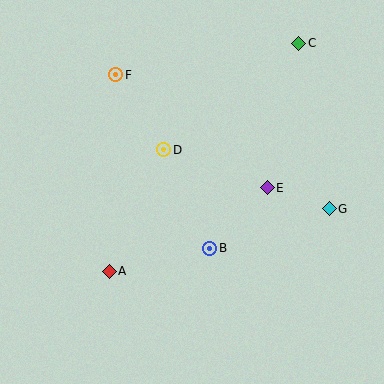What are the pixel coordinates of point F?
Point F is at (116, 75).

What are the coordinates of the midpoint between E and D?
The midpoint between E and D is at (216, 169).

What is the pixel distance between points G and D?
The distance between G and D is 176 pixels.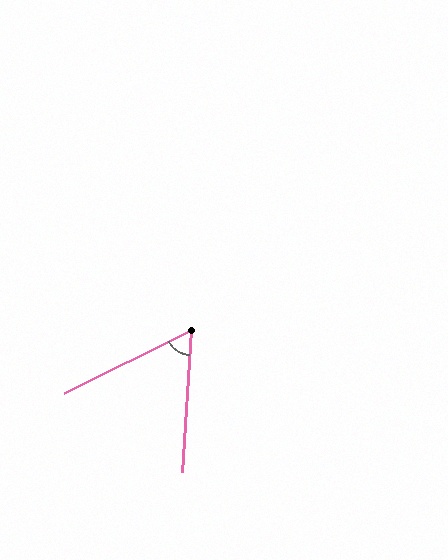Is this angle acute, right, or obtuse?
It is acute.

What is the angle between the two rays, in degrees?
Approximately 60 degrees.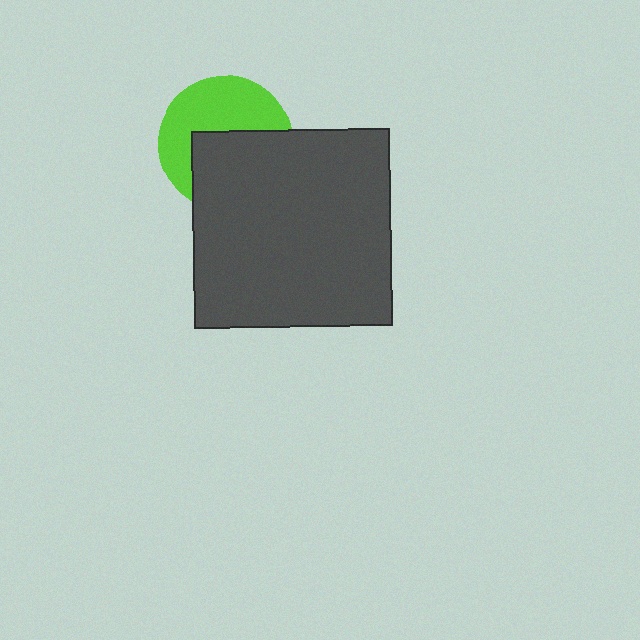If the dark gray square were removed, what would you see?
You would see the complete lime circle.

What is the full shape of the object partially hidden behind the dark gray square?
The partially hidden object is a lime circle.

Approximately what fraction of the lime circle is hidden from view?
Roughly 49% of the lime circle is hidden behind the dark gray square.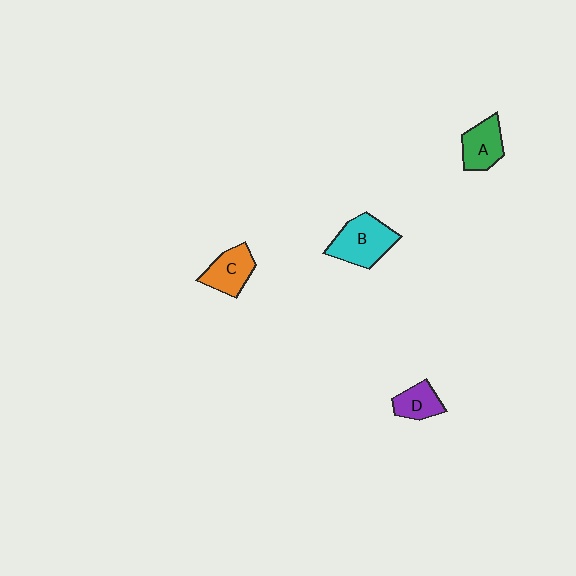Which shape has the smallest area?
Shape D (purple).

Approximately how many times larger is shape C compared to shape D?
Approximately 1.3 times.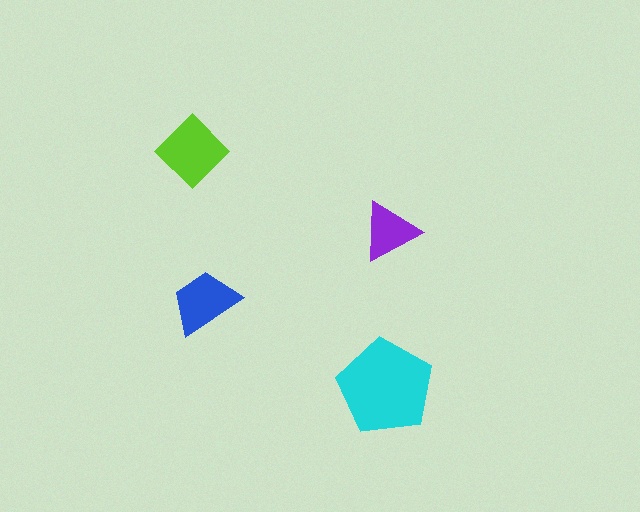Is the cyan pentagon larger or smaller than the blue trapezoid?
Larger.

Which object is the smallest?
The purple triangle.